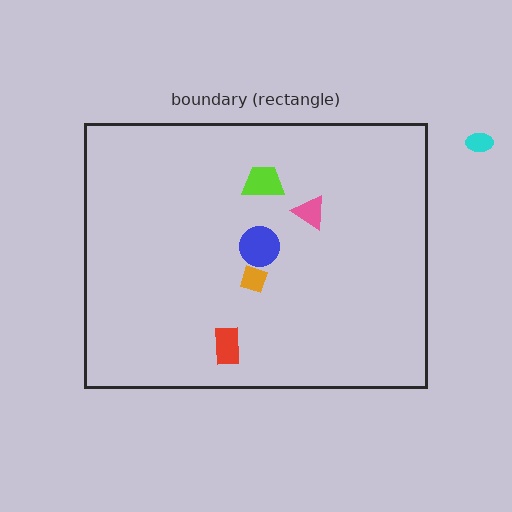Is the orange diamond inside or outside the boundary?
Inside.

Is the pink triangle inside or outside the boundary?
Inside.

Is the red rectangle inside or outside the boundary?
Inside.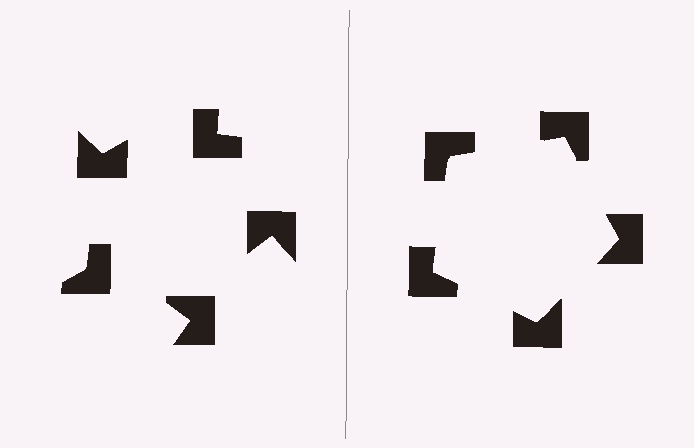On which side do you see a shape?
An illusory pentagon appears on the right side. On the left side the wedge cuts are rotated, so no coherent shape forms.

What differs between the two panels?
The notched squares are positioned identically on both sides; only the wedge orientations differ. On the right they align to a pentagon; on the left they are misaligned.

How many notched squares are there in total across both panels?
10 — 5 on each side.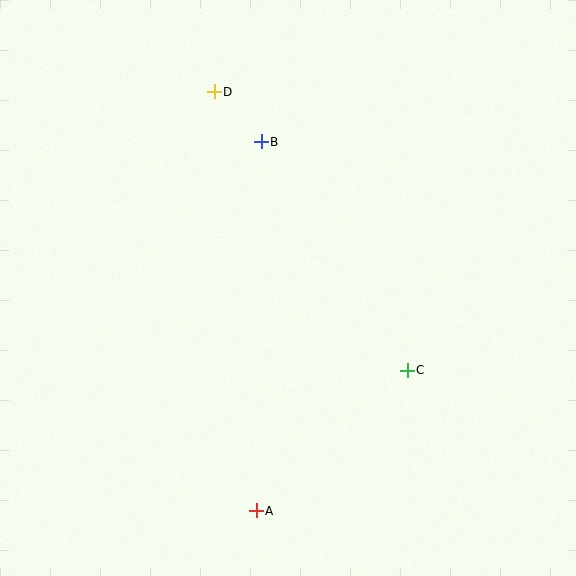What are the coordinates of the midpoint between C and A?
The midpoint between C and A is at (332, 440).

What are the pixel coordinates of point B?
Point B is at (261, 142).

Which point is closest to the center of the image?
Point C at (407, 370) is closest to the center.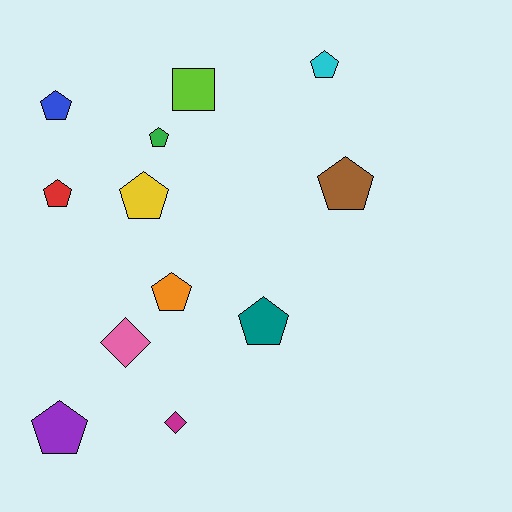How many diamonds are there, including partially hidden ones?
There are 2 diamonds.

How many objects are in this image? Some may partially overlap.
There are 12 objects.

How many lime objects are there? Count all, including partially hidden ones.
There is 1 lime object.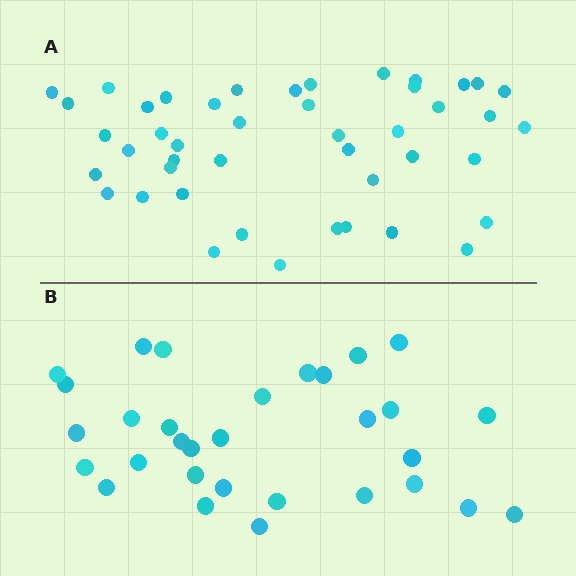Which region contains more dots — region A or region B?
Region A (the top region) has more dots.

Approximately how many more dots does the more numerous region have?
Region A has approximately 15 more dots than region B.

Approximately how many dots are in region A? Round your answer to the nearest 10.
About 40 dots. (The exact count is 45, which rounds to 40.)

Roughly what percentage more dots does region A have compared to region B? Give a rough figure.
About 45% more.